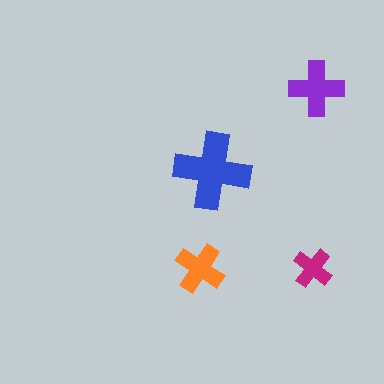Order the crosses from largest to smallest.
the blue one, the purple one, the orange one, the magenta one.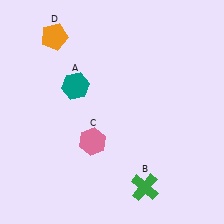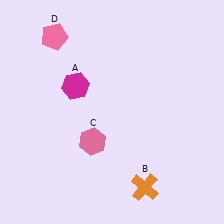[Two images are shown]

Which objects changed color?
A changed from teal to magenta. B changed from green to orange. D changed from orange to pink.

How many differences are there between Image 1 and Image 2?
There are 3 differences between the two images.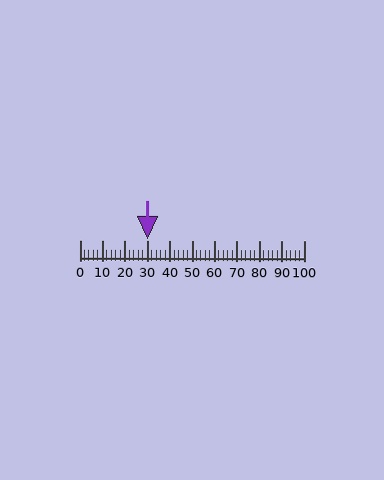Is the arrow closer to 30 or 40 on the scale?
The arrow is closer to 30.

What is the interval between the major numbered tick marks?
The major tick marks are spaced 10 units apart.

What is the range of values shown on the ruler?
The ruler shows values from 0 to 100.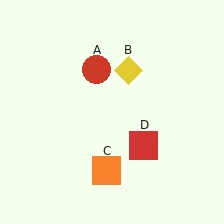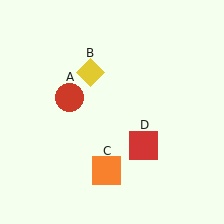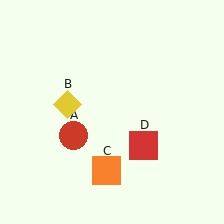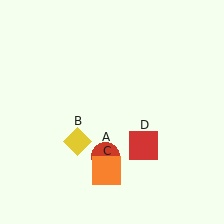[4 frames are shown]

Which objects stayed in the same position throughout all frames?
Orange square (object C) and red square (object D) remained stationary.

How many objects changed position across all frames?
2 objects changed position: red circle (object A), yellow diamond (object B).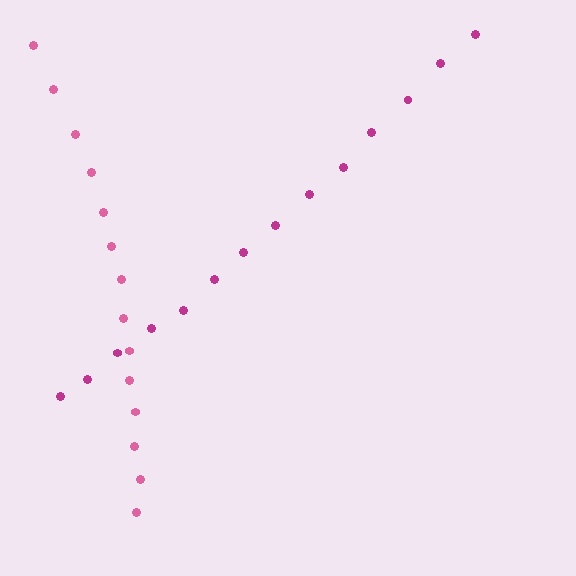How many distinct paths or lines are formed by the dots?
There are 2 distinct paths.